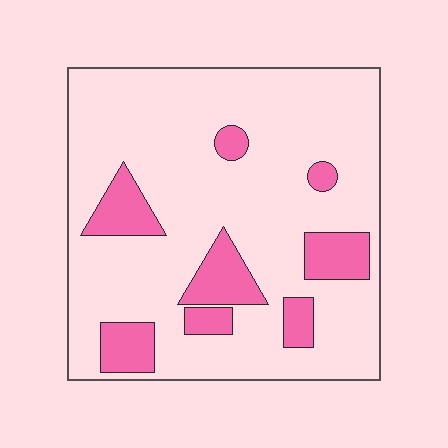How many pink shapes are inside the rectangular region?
8.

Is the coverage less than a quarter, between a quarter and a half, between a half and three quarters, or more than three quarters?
Less than a quarter.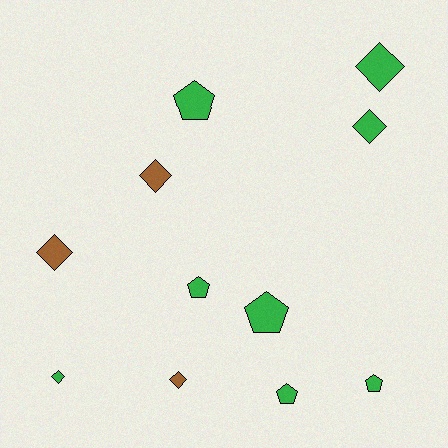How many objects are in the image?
There are 11 objects.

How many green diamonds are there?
There are 3 green diamonds.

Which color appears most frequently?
Green, with 8 objects.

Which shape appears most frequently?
Diamond, with 6 objects.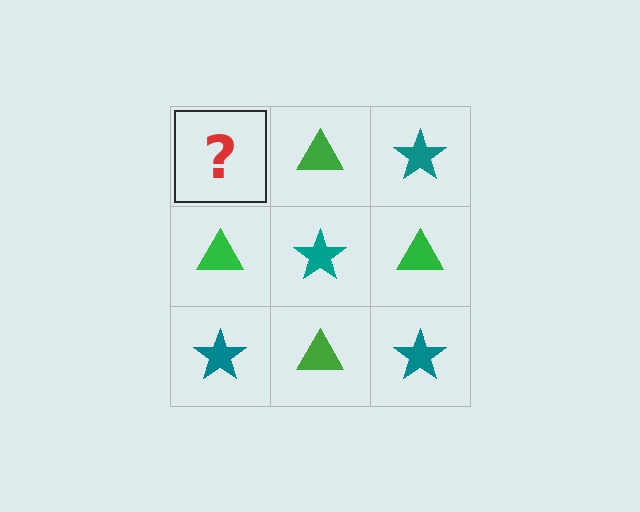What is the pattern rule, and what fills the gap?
The rule is that it alternates teal star and green triangle in a checkerboard pattern. The gap should be filled with a teal star.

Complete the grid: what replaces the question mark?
The question mark should be replaced with a teal star.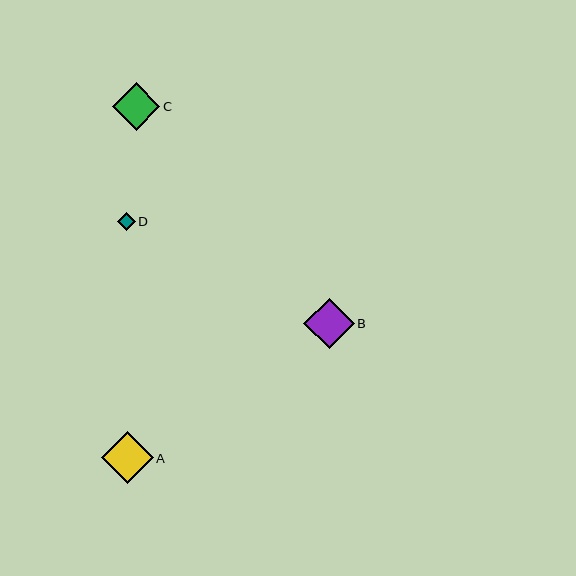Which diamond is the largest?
Diamond A is the largest with a size of approximately 52 pixels.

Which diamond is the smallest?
Diamond D is the smallest with a size of approximately 17 pixels.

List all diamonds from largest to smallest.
From largest to smallest: A, B, C, D.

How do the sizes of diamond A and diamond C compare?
Diamond A and diamond C are approximately the same size.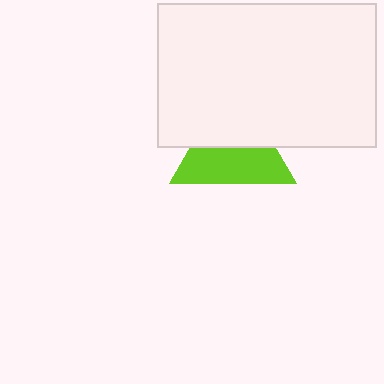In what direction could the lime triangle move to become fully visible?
The lime triangle could move down. That would shift it out from behind the white rectangle entirely.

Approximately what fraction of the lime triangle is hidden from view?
Roughly 45% of the lime triangle is hidden behind the white rectangle.